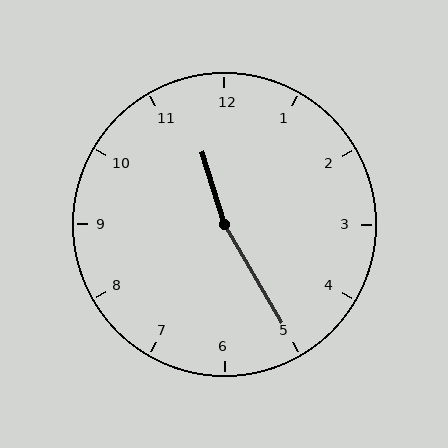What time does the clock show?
11:25.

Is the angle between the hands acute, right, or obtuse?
It is obtuse.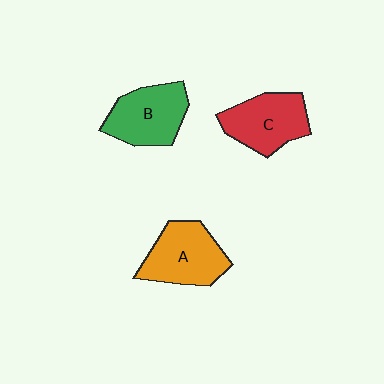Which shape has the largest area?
Shape A (orange).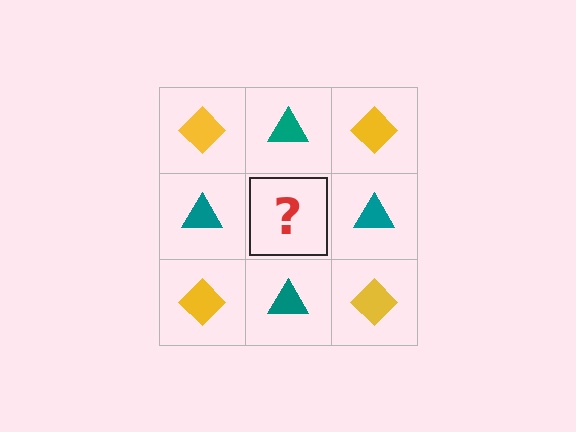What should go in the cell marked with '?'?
The missing cell should contain a yellow diamond.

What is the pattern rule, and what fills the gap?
The rule is that it alternates yellow diamond and teal triangle in a checkerboard pattern. The gap should be filled with a yellow diamond.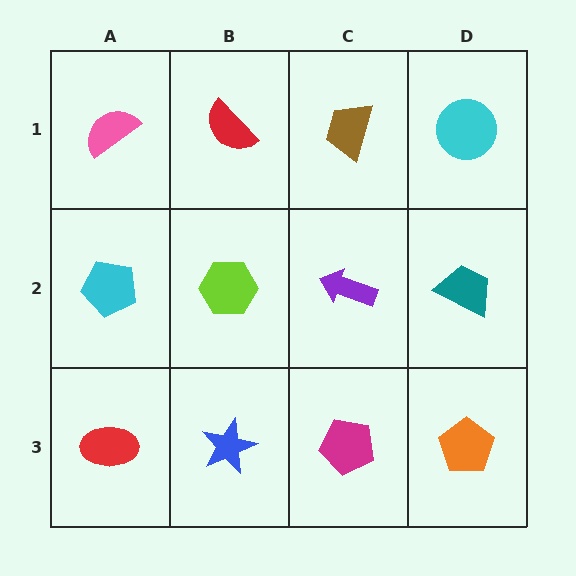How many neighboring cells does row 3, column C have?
3.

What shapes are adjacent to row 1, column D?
A teal trapezoid (row 2, column D), a brown trapezoid (row 1, column C).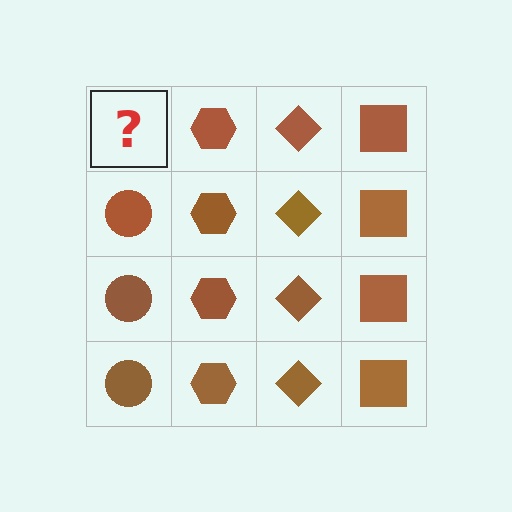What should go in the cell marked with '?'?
The missing cell should contain a brown circle.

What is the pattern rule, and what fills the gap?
The rule is that each column has a consistent shape. The gap should be filled with a brown circle.